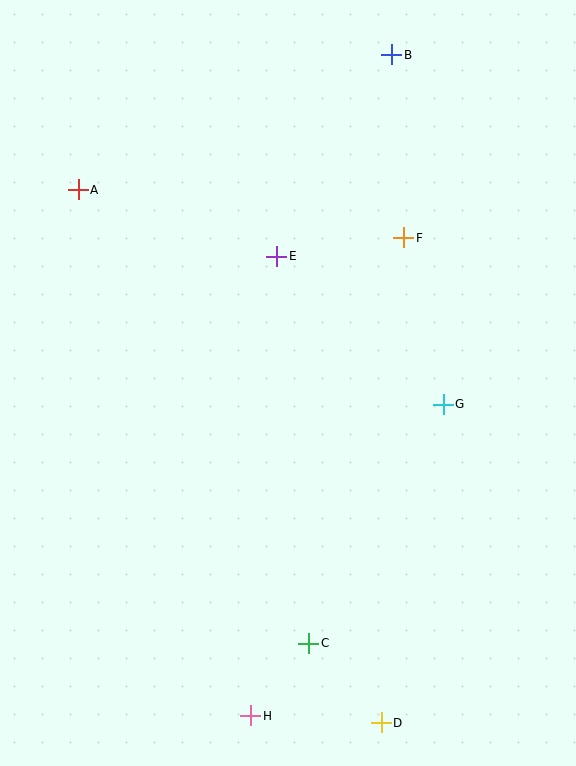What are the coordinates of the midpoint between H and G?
The midpoint between H and G is at (347, 560).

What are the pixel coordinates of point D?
Point D is at (381, 723).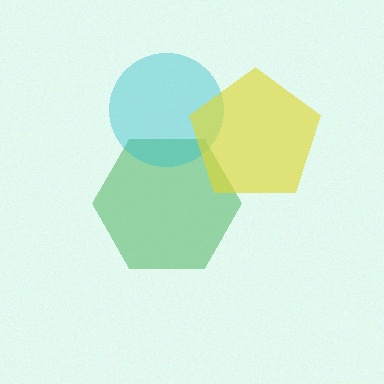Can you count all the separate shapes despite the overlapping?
Yes, there are 3 separate shapes.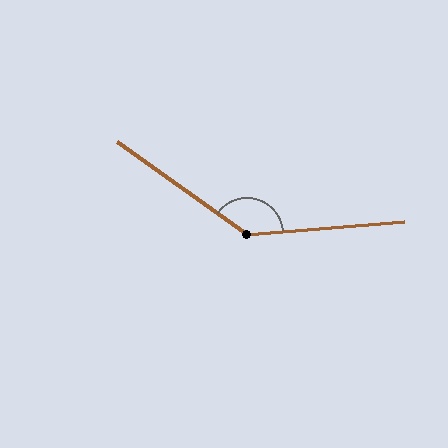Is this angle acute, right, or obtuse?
It is obtuse.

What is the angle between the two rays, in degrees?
Approximately 140 degrees.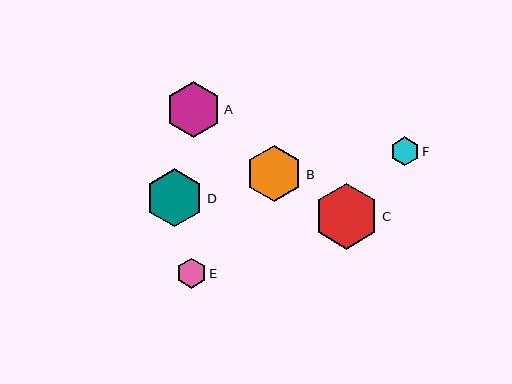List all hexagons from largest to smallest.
From largest to smallest: C, D, B, A, E, F.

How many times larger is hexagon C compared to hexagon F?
Hexagon C is approximately 2.3 times the size of hexagon F.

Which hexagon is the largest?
Hexagon C is the largest with a size of approximately 66 pixels.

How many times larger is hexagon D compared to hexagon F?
Hexagon D is approximately 2.0 times the size of hexagon F.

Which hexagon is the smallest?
Hexagon F is the smallest with a size of approximately 29 pixels.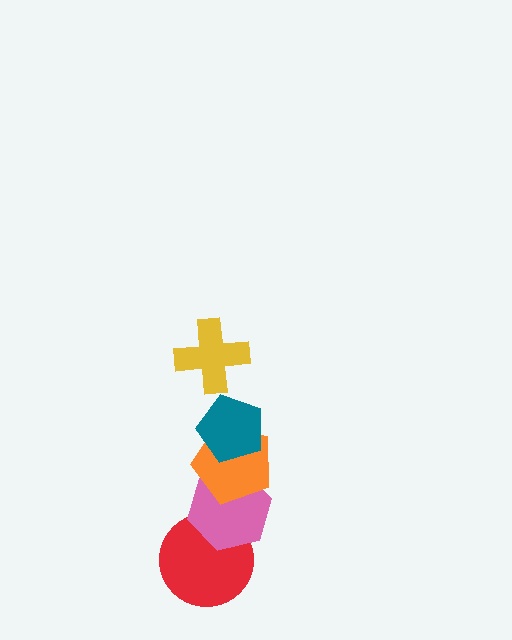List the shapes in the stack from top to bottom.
From top to bottom: the yellow cross, the teal pentagon, the orange pentagon, the pink hexagon, the red circle.